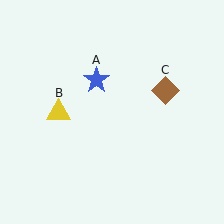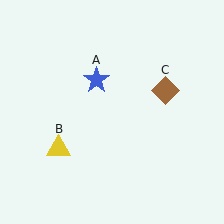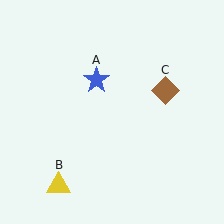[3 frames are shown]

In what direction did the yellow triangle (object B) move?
The yellow triangle (object B) moved down.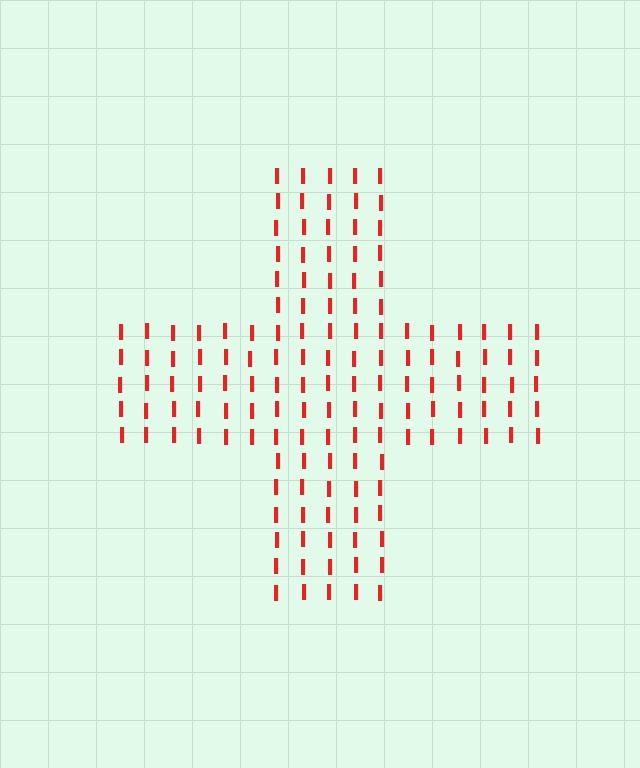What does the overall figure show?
The overall figure shows a cross.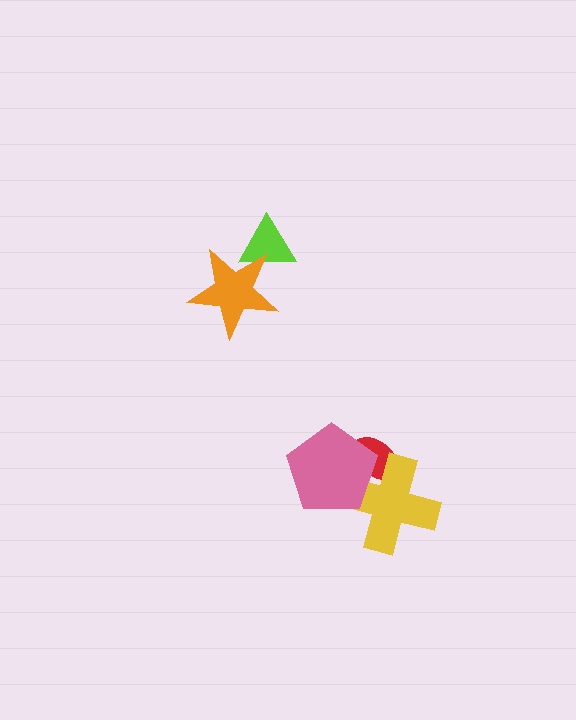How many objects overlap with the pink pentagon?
2 objects overlap with the pink pentagon.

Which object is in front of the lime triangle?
The orange star is in front of the lime triangle.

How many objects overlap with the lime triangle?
1 object overlaps with the lime triangle.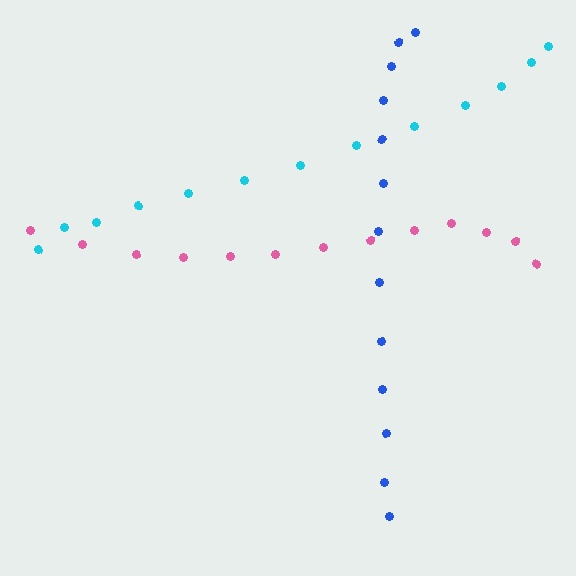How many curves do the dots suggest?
There are 3 distinct paths.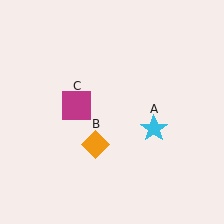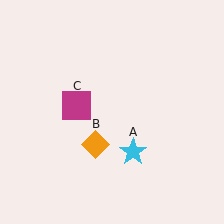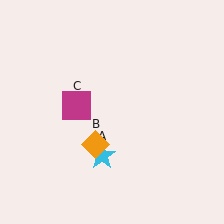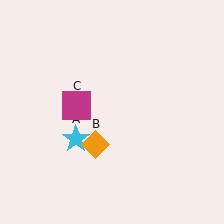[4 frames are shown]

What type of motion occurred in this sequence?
The cyan star (object A) rotated clockwise around the center of the scene.